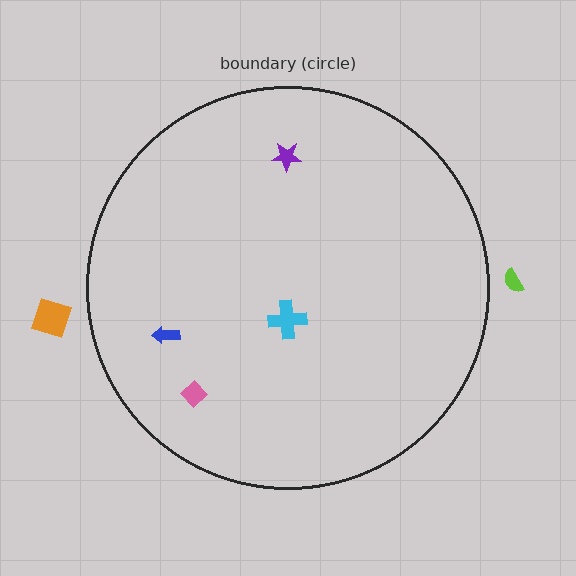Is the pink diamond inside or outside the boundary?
Inside.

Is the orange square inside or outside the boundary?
Outside.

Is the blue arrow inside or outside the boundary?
Inside.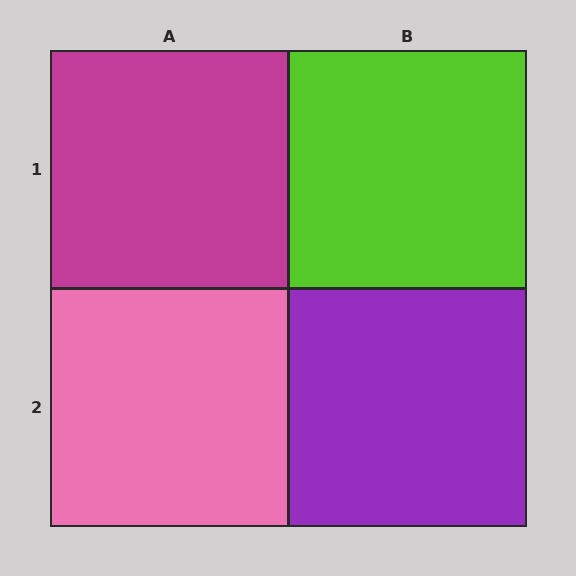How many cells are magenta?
1 cell is magenta.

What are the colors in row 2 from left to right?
Pink, purple.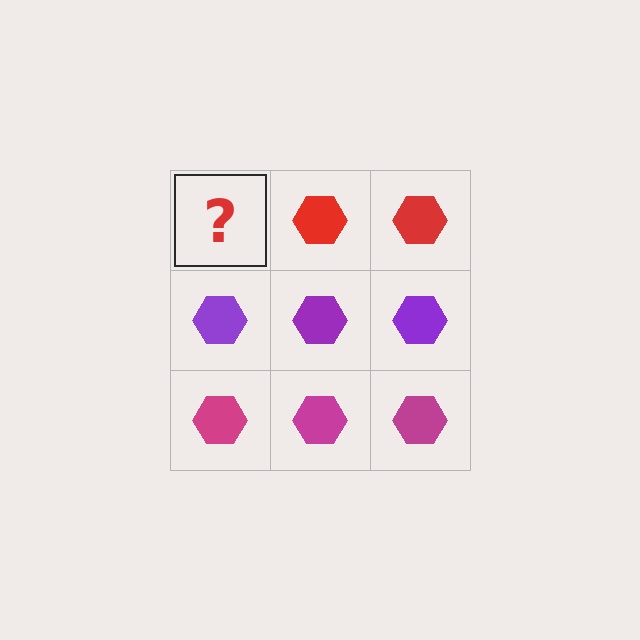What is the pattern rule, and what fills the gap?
The rule is that each row has a consistent color. The gap should be filled with a red hexagon.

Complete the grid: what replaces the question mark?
The question mark should be replaced with a red hexagon.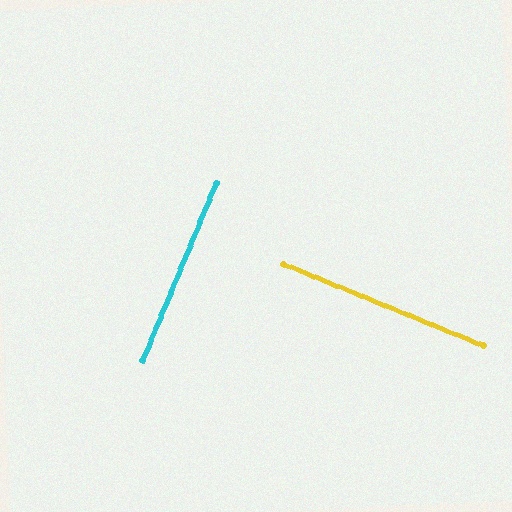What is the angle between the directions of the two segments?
Approximately 90 degrees.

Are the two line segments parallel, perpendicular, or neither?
Perpendicular — they meet at approximately 90°.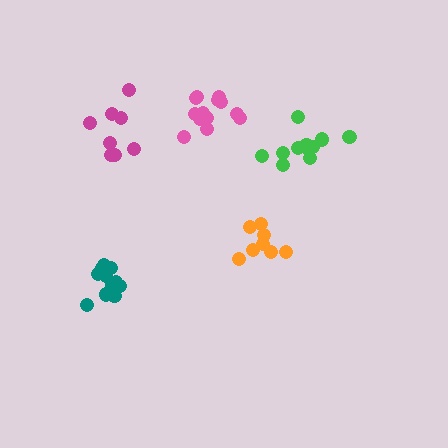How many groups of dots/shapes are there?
There are 5 groups.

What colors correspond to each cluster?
The clusters are colored: green, teal, pink, magenta, orange.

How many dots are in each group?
Group 1: 11 dots, Group 2: 12 dots, Group 3: 13 dots, Group 4: 8 dots, Group 5: 8 dots (52 total).